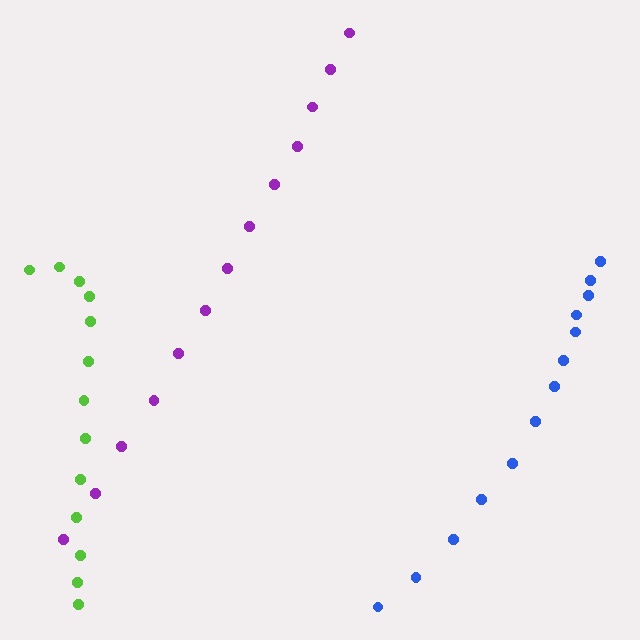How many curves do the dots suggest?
There are 3 distinct paths.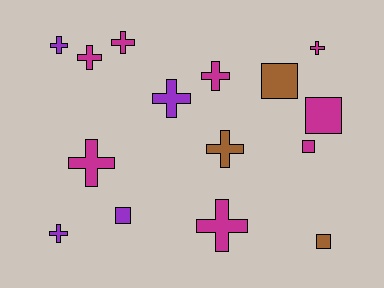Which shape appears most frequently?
Cross, with 10 objects.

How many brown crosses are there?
There is 1 brown cross.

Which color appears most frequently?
Magenta, with 8 objects.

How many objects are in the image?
There are 15 objects.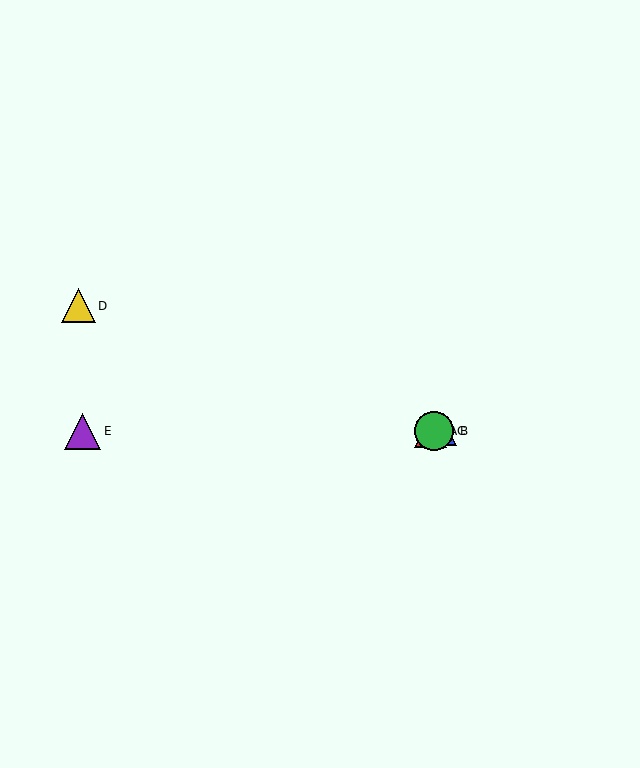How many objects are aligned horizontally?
4 objects (A, B, C, E) are aligned horizontally.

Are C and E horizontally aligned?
Yes, both are at y≈431.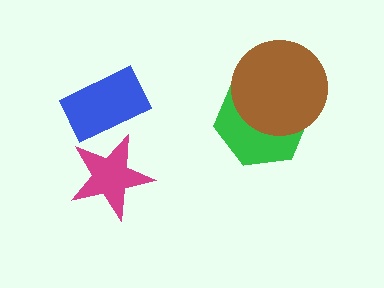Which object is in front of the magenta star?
The blue rectangle is in front of the magenta star.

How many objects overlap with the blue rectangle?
1 object overlaps with the blue rectangle.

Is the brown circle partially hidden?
No, no other shape covers it.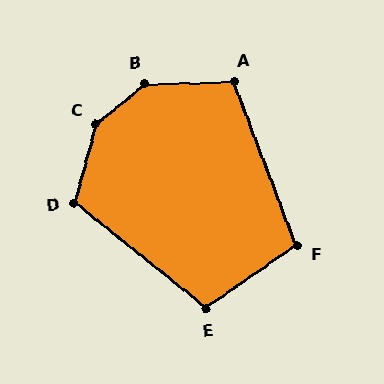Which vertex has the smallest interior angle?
F, at approximately 104 degrees.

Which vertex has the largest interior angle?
C, at approximately 144 degrees.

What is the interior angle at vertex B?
Approximately 142 degrees (obtuse).